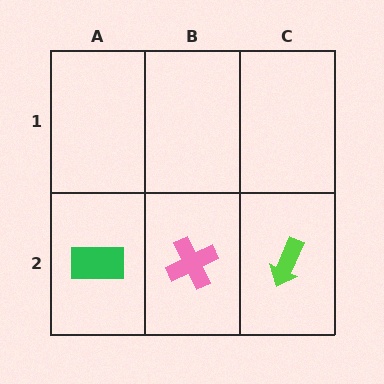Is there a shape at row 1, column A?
No, that cell is empty.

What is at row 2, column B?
A pink cross.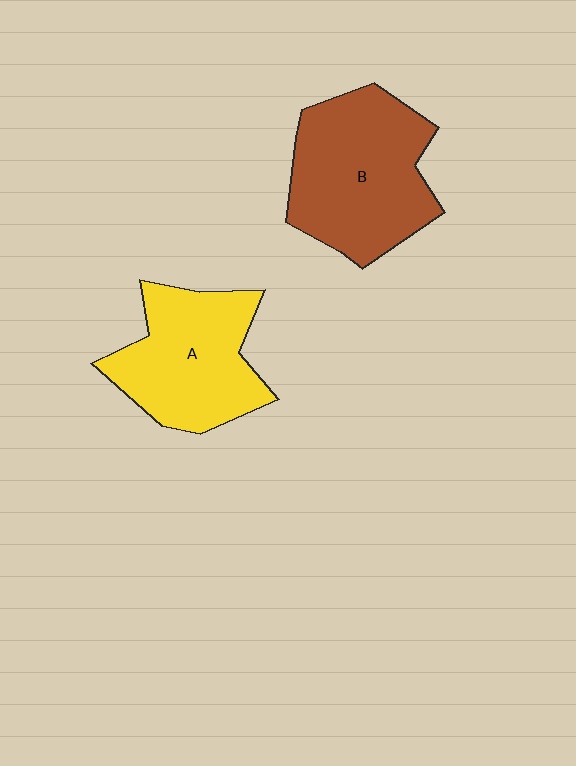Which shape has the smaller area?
Shape A (yellow).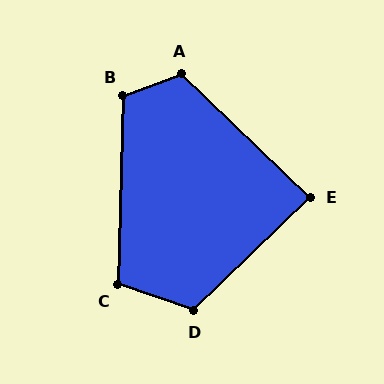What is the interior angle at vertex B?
Approximately 112 degrees (obtuse).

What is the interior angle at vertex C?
Approximately 107 degrees (obtuse).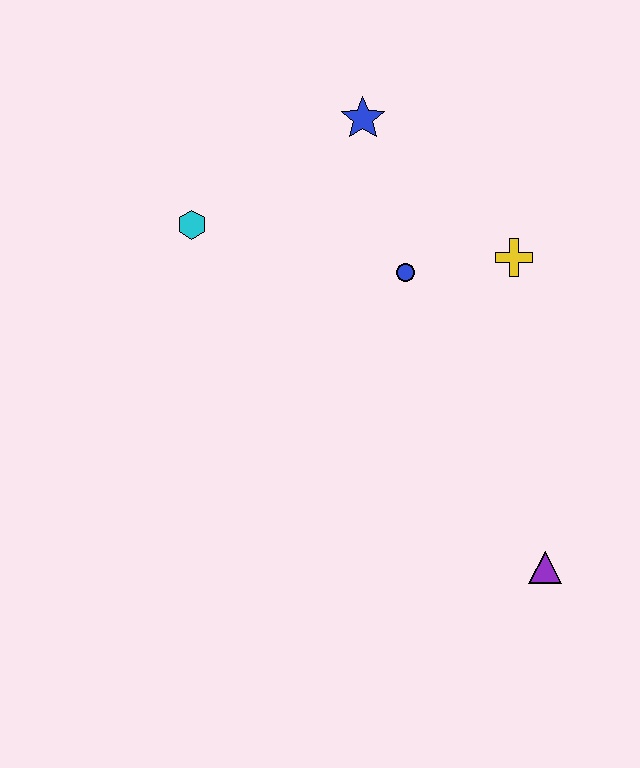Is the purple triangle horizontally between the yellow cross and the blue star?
No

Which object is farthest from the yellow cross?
The cyan hexagon is farthest from the yellow cross.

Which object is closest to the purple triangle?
The yellow cross is closest to the purple triangle.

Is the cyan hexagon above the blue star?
No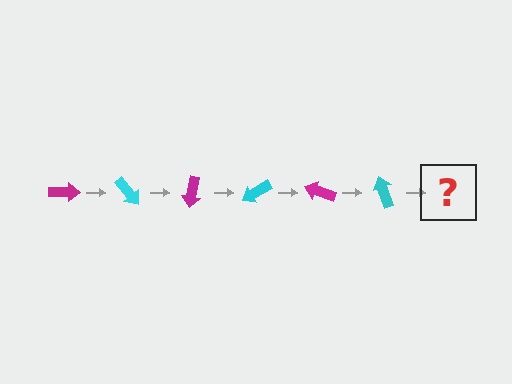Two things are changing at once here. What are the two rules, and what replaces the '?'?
The two rules are that it rotates 50 degrees each step and the color cycles through magenta and cyan. The '?' should be a magenta arrow, rotated 300 degrees from the start.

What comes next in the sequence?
The next element should be a magenta arrow, rotated 300 degrees from the start.